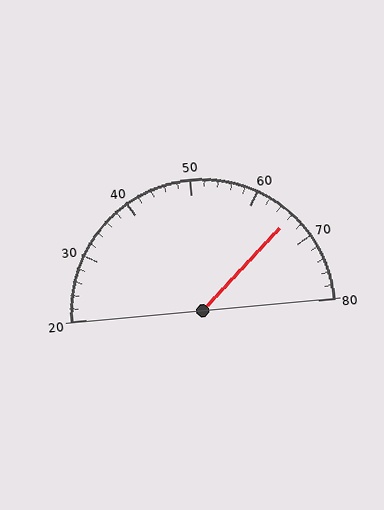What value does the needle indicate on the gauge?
The needle indicates approximately 66.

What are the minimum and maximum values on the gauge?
The gauge ranges from 20 to 80.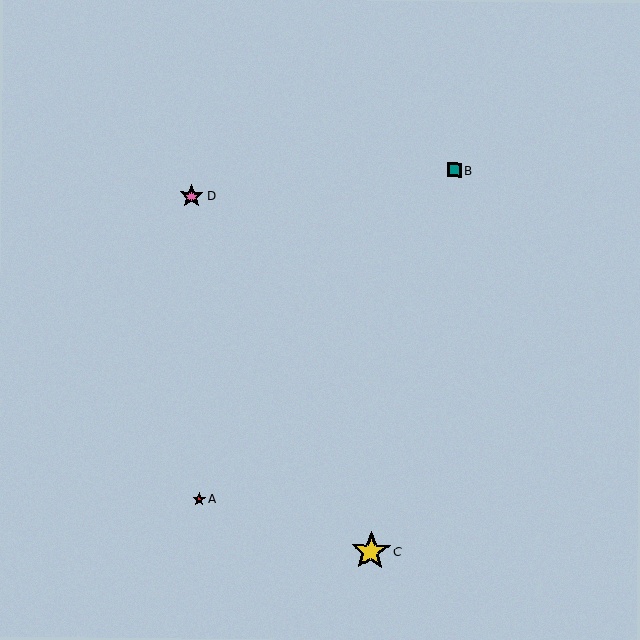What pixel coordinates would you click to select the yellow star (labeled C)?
Click at (371, 551) to select the yellow star C.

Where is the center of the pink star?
The center of the pink star is at (192, 196).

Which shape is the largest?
The yellow star (labeled C) is the largest.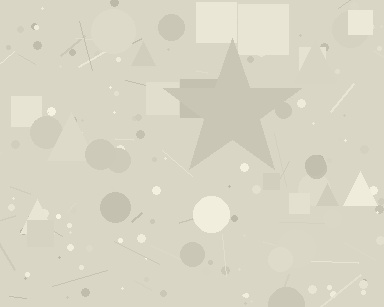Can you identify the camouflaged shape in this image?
The camouflaged shape is a star.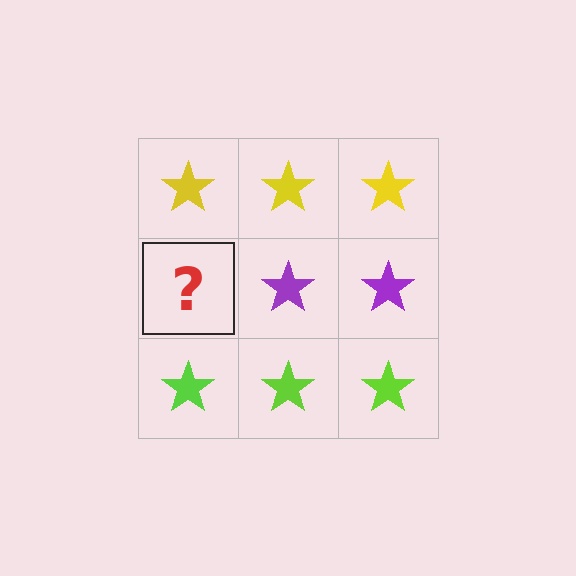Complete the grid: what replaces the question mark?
The question mark should be replaced with a purple star.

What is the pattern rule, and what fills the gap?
The rule is that each row has a consistent color. The gap should be filled with a purple star.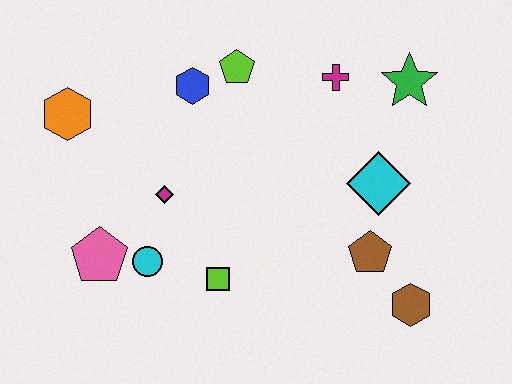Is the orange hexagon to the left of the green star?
Yes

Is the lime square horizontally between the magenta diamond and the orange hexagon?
No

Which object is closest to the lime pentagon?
The blue hexagon is closest to the lime pentagon.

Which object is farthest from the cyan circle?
The green star is farthest from the cyan circle.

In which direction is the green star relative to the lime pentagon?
The green star is to the right of the lime pentagon.